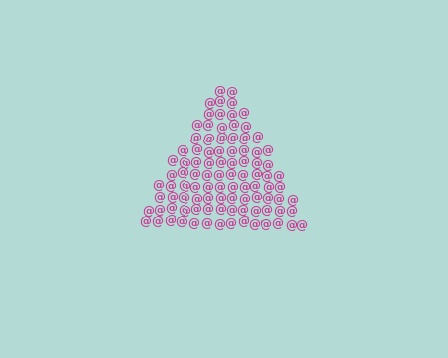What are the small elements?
The small elements are at signs.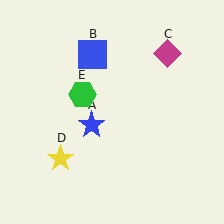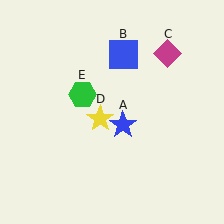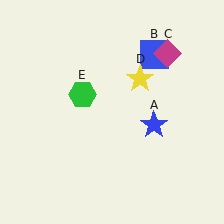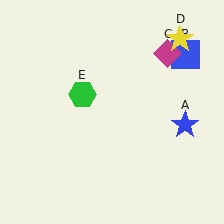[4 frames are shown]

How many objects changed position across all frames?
3 objects changed position: blue star (object A), blue square (object B), yellow star (object D).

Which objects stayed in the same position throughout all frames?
Magenta diamond (object C) and green hexagon (object E) remained stationary.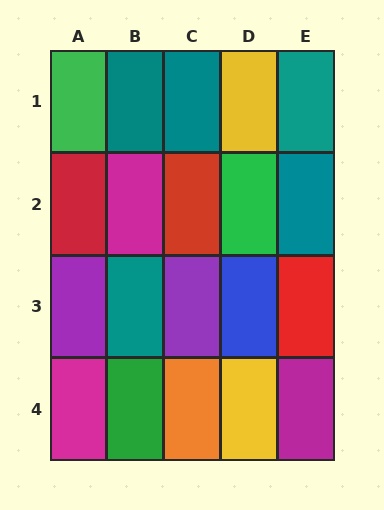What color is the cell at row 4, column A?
Magenta.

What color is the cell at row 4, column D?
Yellow.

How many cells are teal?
5 cells are teal.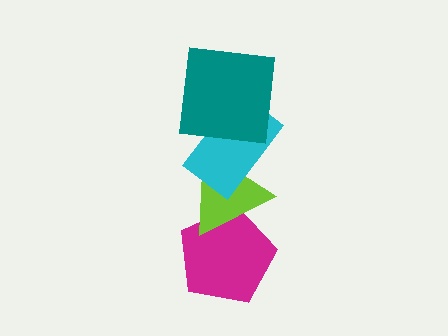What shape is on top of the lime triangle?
The cyan rectangle is on top of the lime triangle.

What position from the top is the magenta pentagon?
The magenta pentagon is 4th from the top.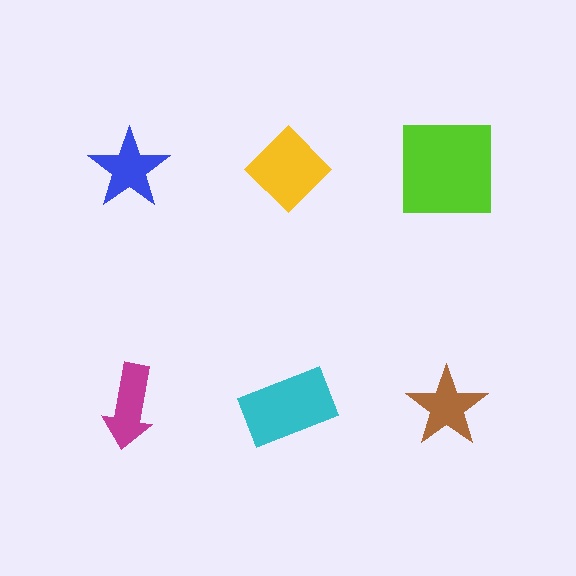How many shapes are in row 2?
3 shapes.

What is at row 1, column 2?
A yellow diamond.